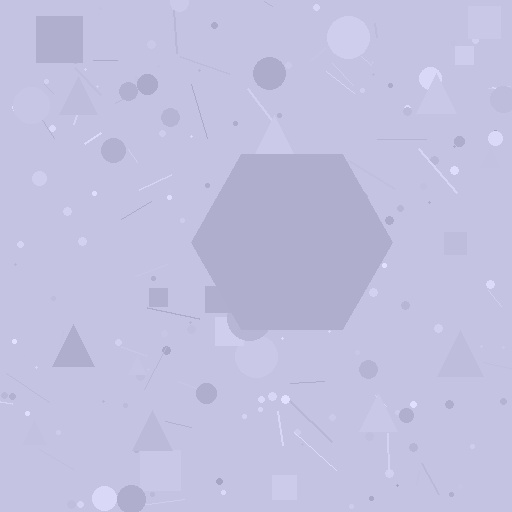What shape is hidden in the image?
A hexagon is hidden in the image.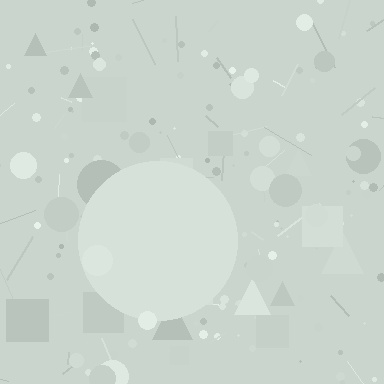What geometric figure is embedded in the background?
A circle is embedded in the background.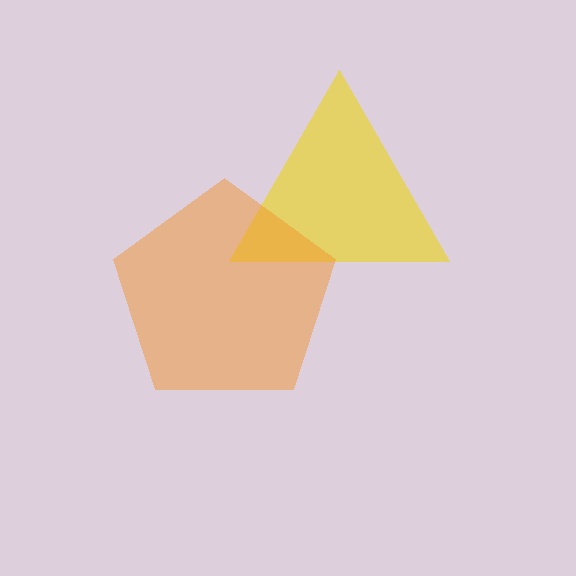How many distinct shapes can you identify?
There are 2 distinct shapes: a yellow triangle, an orange pentagon.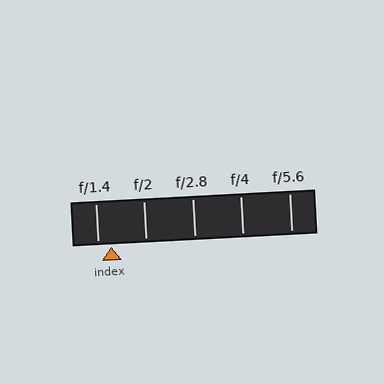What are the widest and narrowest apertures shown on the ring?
The widest aperture shown is f/1.4 and the narrowest is f/5.6.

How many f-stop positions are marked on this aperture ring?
There are 5 f-stop positions marked.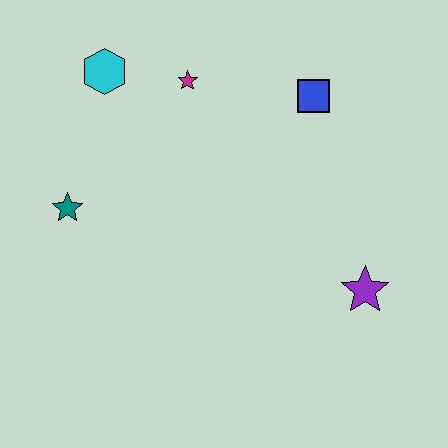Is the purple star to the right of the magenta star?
Yes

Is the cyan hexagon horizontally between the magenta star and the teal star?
Yes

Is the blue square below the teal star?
No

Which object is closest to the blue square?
The magenta star is closest to the blue square.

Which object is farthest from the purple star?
The cyan hexagon is farthest from the purple star.